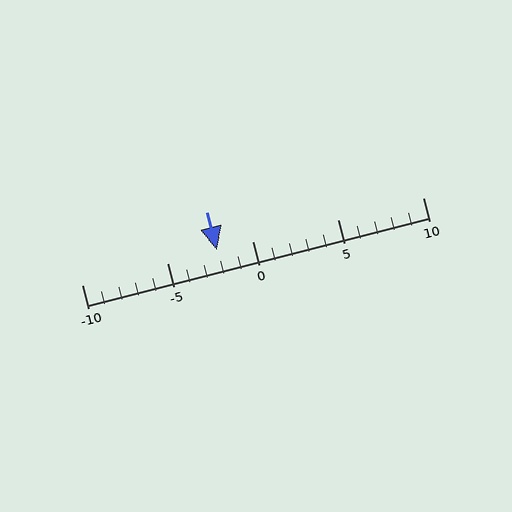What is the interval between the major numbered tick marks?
The major tick marks are spaced 5 units apart.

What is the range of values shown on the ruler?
The ruler shows values from -10 to 10.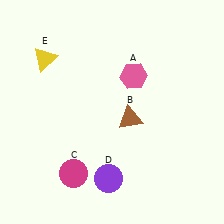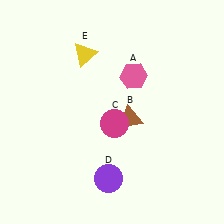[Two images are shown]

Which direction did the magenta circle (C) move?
The magenta circle (C) moved up.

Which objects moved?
The objects that moved are: the magenta circle (C), the yellow triangle (E).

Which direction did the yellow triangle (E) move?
The yellow triangle (E) moved right.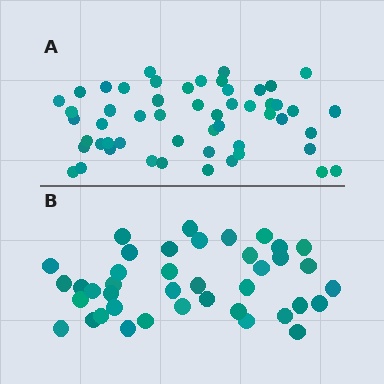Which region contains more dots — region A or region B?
Region A (the top region) has more dots.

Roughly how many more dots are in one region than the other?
Region A has approximately 15 more dots than region B.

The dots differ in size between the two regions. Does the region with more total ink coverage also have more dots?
No. Region B has more total ink coverage because its dots are larger, but region A actually contains more individual dots. Total area can be misleading — the number of items is what matters here.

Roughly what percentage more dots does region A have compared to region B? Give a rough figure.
About 30% more.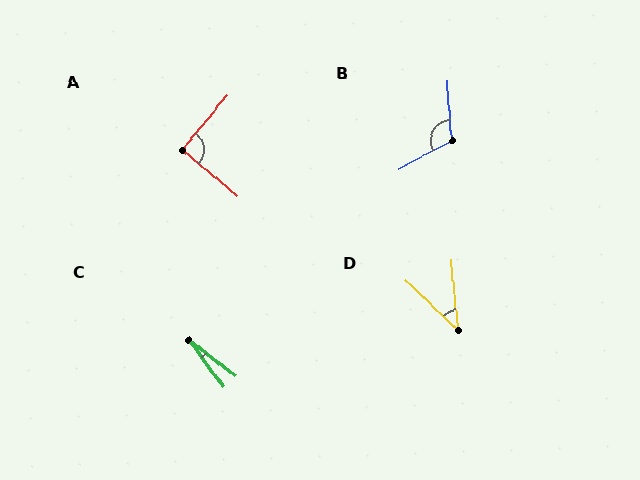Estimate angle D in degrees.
Approximately 40 degrees.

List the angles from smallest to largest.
C (15°), D (40°), A (90°), B (114°).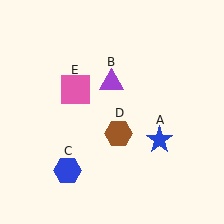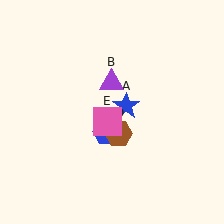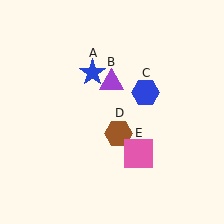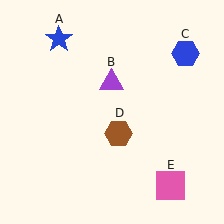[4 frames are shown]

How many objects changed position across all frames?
3 objects changed position: blue star (object A), blue hexagon (object C), pink square (object E).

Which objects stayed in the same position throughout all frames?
Purple triangle (object B) and brown hexagon (object D) remained stationary.